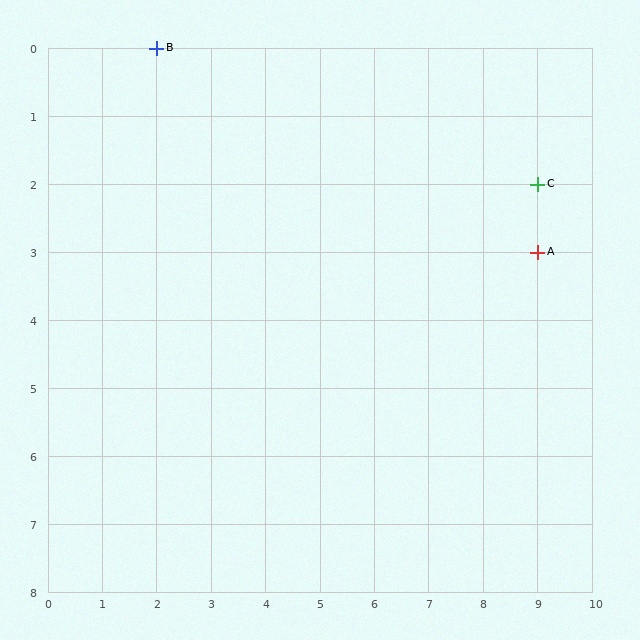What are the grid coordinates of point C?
Point C is at grid coordinates (9, 2).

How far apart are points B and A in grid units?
Points B and A are 7 columns and 3 rows apart (about 7.6 grid units diagonally).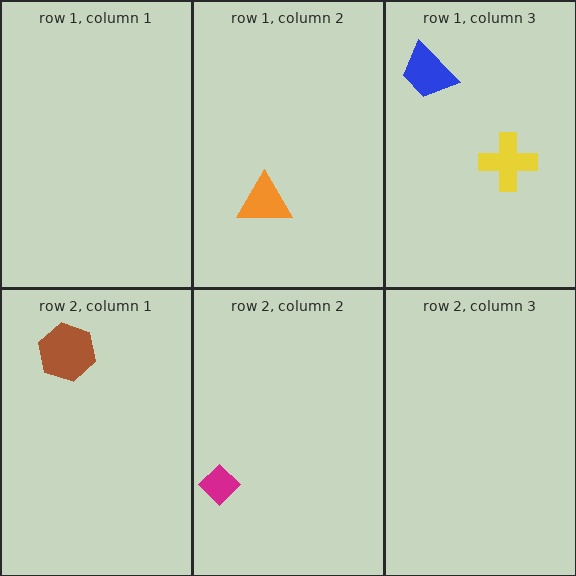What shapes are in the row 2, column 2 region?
The magenta diamond.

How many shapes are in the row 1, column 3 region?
2.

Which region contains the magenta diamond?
The row 2, column 2 region.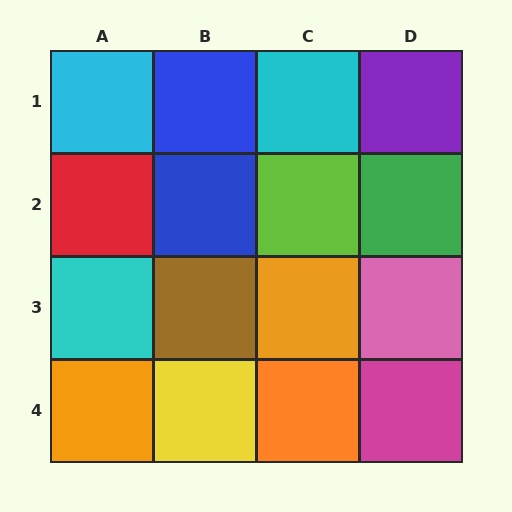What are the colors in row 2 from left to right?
Red, blue, lime, green.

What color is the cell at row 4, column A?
Orange.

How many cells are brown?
1 cell is brown.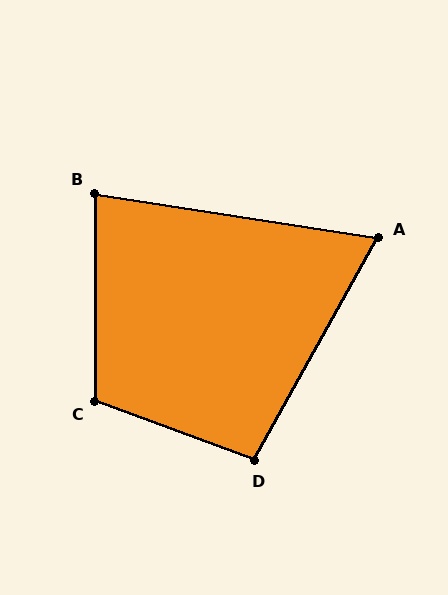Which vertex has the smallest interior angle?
A, at approximately 70 degrees.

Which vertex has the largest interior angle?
C, at approximately 110 degrees.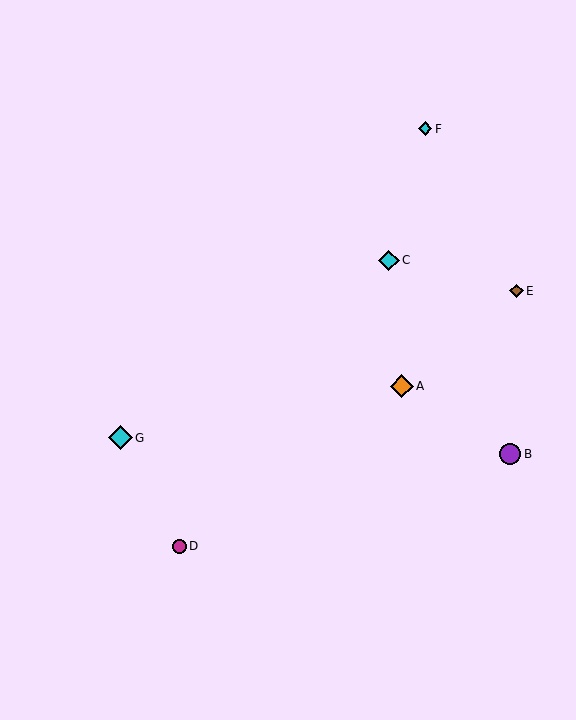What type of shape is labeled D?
Shape D is a magenta circle.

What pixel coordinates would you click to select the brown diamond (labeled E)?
Click at (516, 291) to select the brown diamond E.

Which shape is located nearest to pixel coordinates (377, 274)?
The cyan diamond (labeled C) at (389, 260) is nearest to that location.